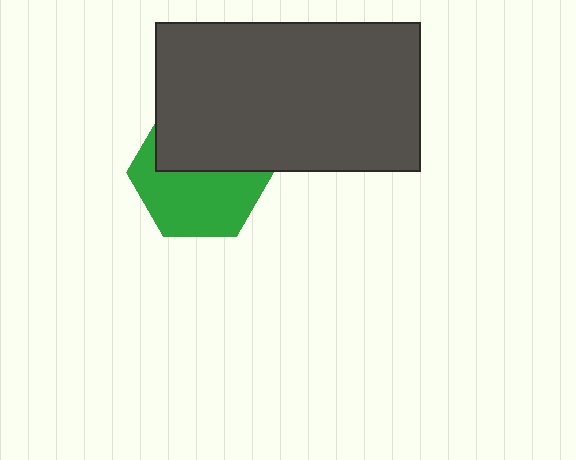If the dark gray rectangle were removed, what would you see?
You would see the complete green hexagon.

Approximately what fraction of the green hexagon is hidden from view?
Roughly 43% of the green hexagon is hidden behind the dark gray rectangle.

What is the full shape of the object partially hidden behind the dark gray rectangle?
The partially hidden object is a green hexagon.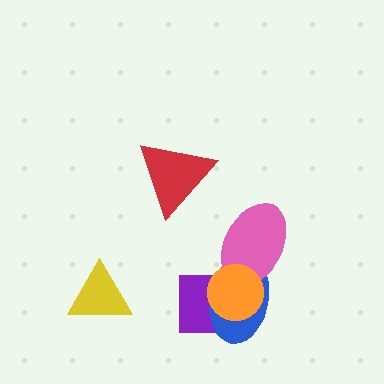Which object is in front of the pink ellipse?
The orange circle is in front of the pink ellipse.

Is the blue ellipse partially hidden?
Yes, it is partially covered by another shape.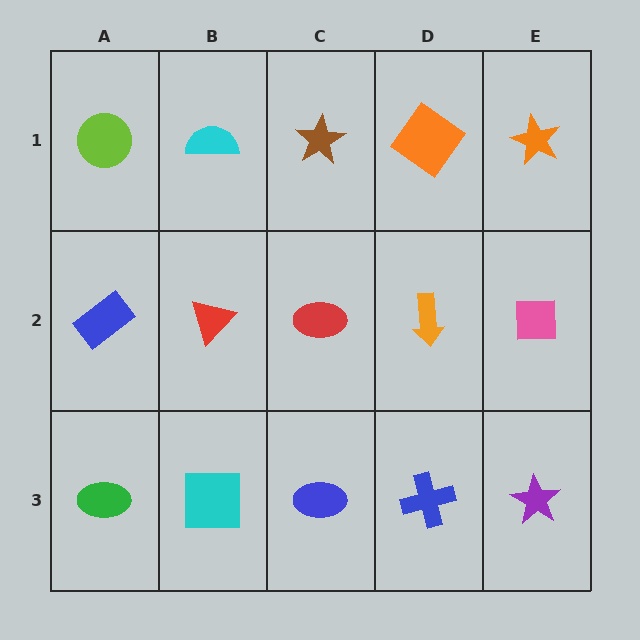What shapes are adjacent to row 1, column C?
A red ellipse (row 2, column C), a cyan semicircle (row 1, column B), an orange diamond (row 1, column D).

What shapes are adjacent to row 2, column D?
An orange diamond (row 1, column D), a blue cross (row 3, column D), a red ellipse (row 2, column C), a pink square (row 2, column E).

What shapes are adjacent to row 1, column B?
A red triangle (row 2, column B), a lime circle (row 1, column A), a brown star (row 1, column C).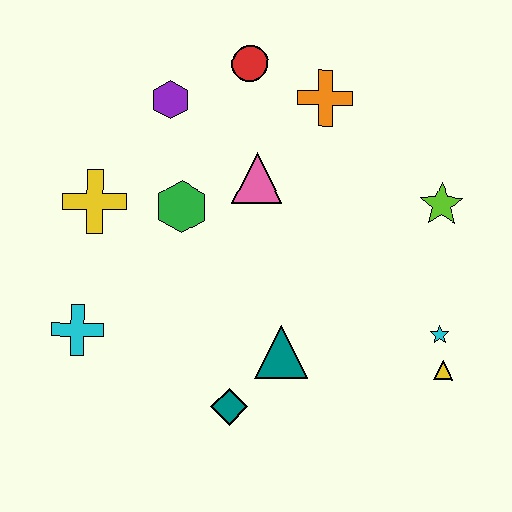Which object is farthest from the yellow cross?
The yellow triangle is farthest from the yellow cross.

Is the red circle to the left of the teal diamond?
No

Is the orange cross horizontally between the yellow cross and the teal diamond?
No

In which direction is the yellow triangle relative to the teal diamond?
The yellow triangle is to the right of the teal diamond.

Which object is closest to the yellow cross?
The green hexagon is closest to the yellow cross.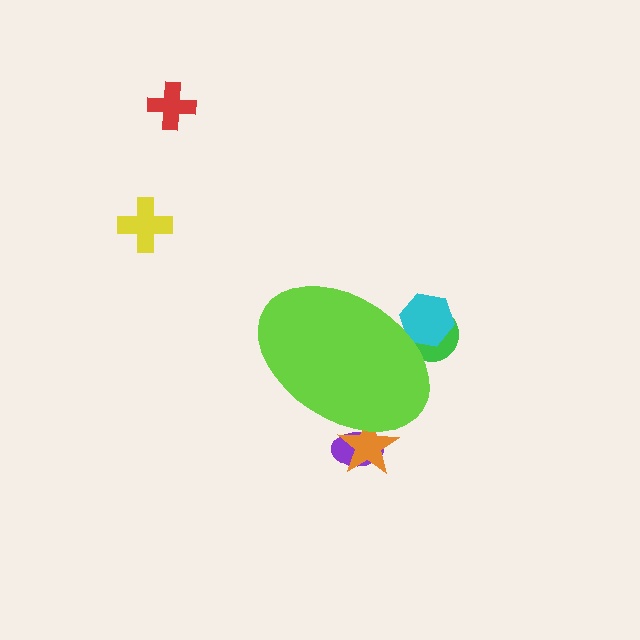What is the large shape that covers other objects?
A lime ellipse.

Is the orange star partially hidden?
Yes, the orange star is partially hidden behind the lime ellipse.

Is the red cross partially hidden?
No, the red cross is fully visible.